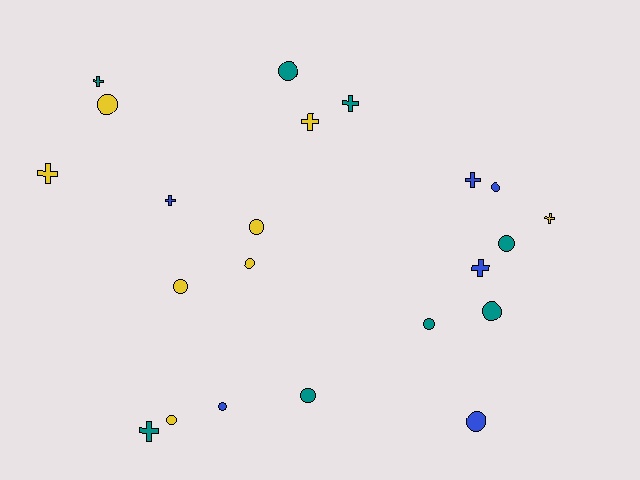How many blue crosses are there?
There are 3 blue crosses.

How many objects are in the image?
There are 22 objects.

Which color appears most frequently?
Yellow, with 8 objects.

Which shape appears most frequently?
Circle, with 13 objects.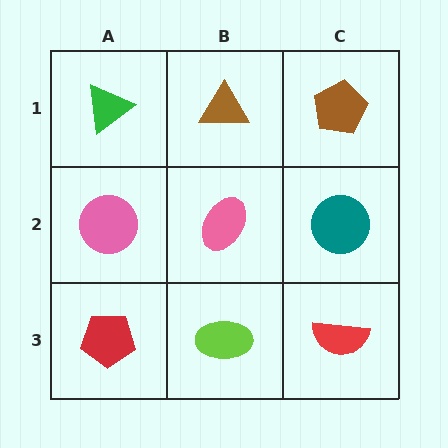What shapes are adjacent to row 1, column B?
A pink ellipse (row 2, column B), a green triangle (row 1, column A), a brown pentagon (row 1, column C).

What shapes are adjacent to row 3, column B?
A pink ellipse (row 2, column B), a red pentagon (row 3, column A), a red semicircle (row 3, column C).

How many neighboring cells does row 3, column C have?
2.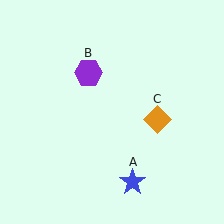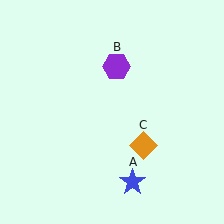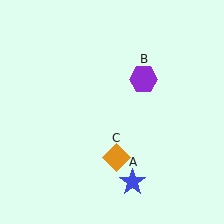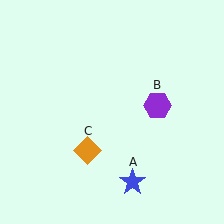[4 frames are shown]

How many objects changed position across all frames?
2 objects changed position: purple hexagon (object B), orange diamond (object C).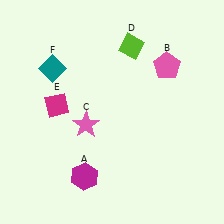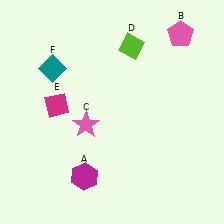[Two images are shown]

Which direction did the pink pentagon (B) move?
The pink pentagon (B) moved up.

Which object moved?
The pink pentagon (B) moved up.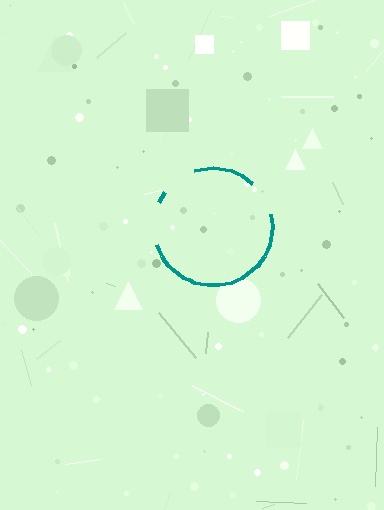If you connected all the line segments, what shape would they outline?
They would outline a circle.